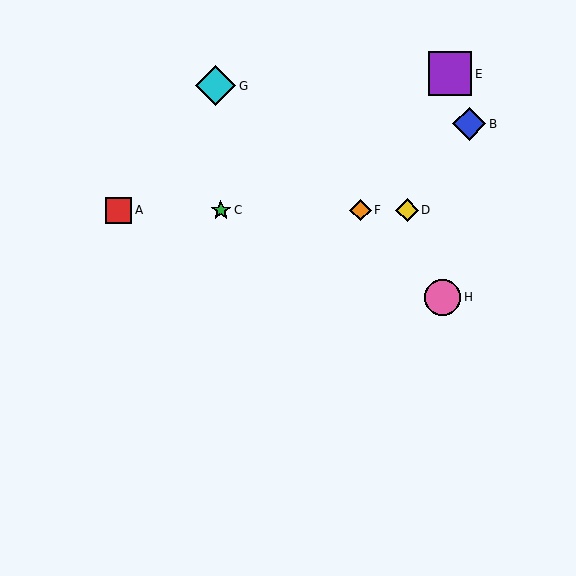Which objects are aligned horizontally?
Objects A, C, D, F are aligned horizontally.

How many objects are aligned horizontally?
4 objects (A, C, D, F) are aligned horizontally.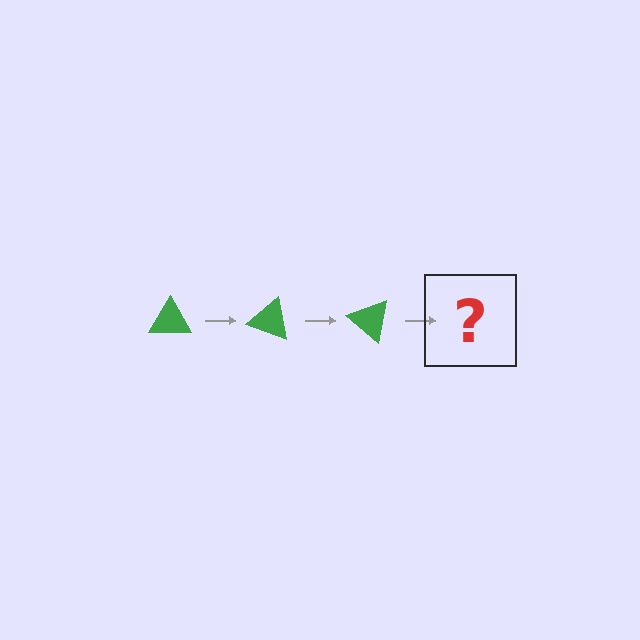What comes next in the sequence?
The next element should be a green triangle rotated 60 degrees.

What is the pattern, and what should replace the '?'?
The pattern is that the triangle rotates 20 degrees each step. The '?' should be a green triangle rotated 60 degrees.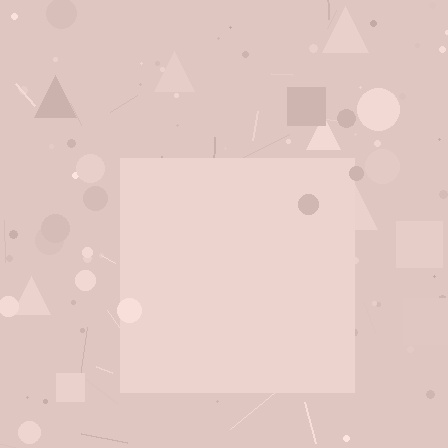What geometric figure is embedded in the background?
A square is embedded in the background.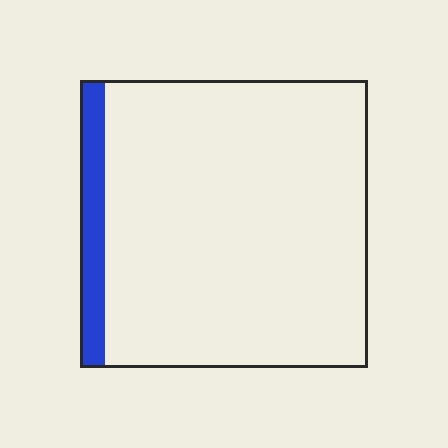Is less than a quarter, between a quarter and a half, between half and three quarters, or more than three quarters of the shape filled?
Less than a quarter.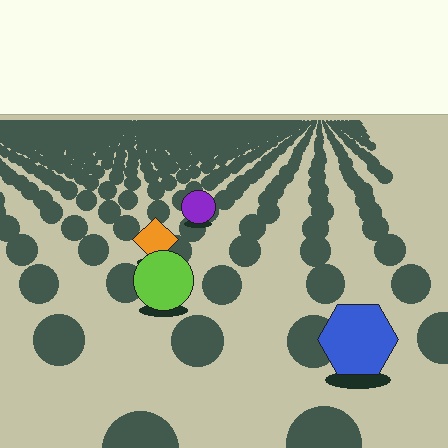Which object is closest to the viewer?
The blue hexagon is closest. The texture marks near it are larger and more spread out.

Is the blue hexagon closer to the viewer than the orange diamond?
Yes. The blue hexagon is closer — you can tell from the texture gradient: the ground texture is coarser near it.